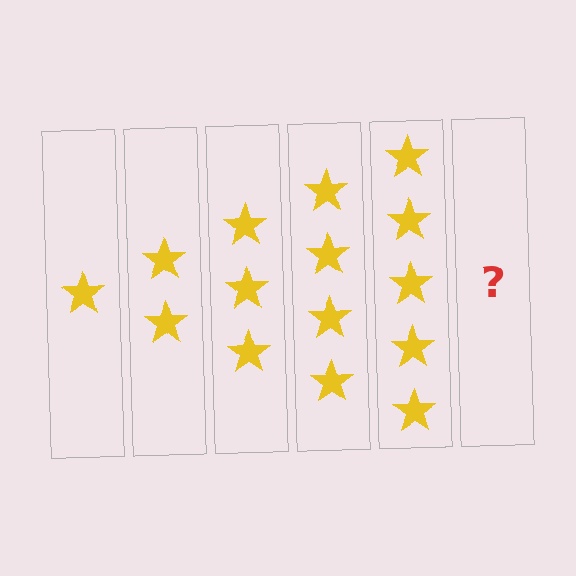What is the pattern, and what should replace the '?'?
The pattern is that each step adds one more star. The '?' should be 6 stars.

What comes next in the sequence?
The next element should be 6 stars.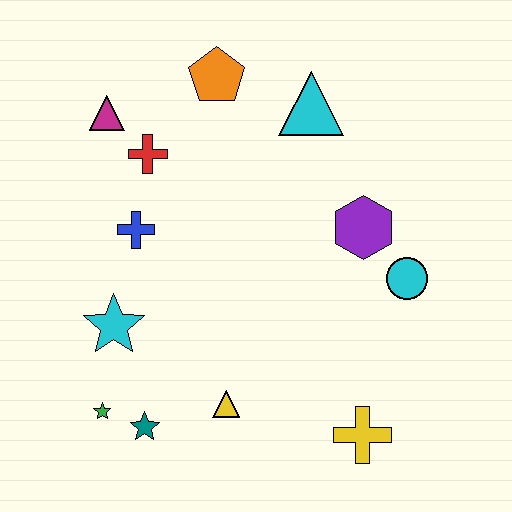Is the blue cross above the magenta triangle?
No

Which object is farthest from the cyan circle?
The magenta triangle is farthest from the cyan circle.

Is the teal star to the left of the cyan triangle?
Yes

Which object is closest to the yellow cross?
The yellow triangle is closest to the yellow cross.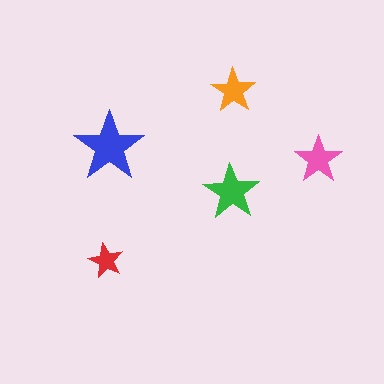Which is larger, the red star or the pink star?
The pink one.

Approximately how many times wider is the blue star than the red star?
About 2 times wider.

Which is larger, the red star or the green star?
The green one.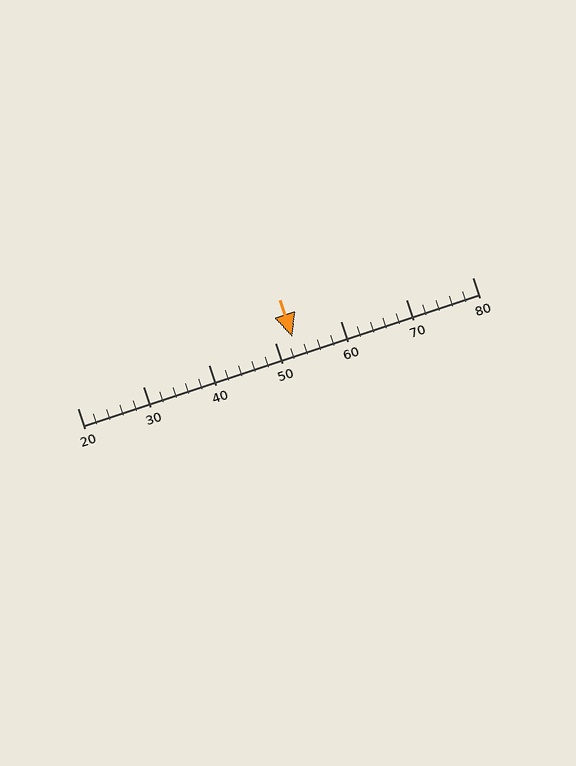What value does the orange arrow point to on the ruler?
The orange arrow points to approximately 53.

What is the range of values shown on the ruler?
The ruler shows values from 20 to 80.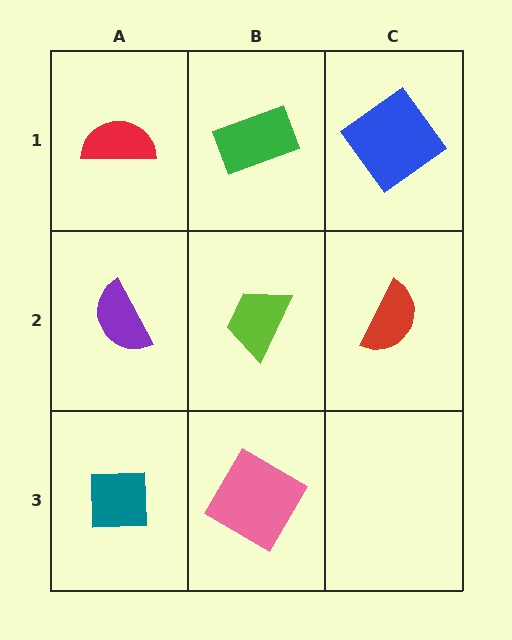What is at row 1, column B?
A green rectangle.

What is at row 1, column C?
A blue diamond.